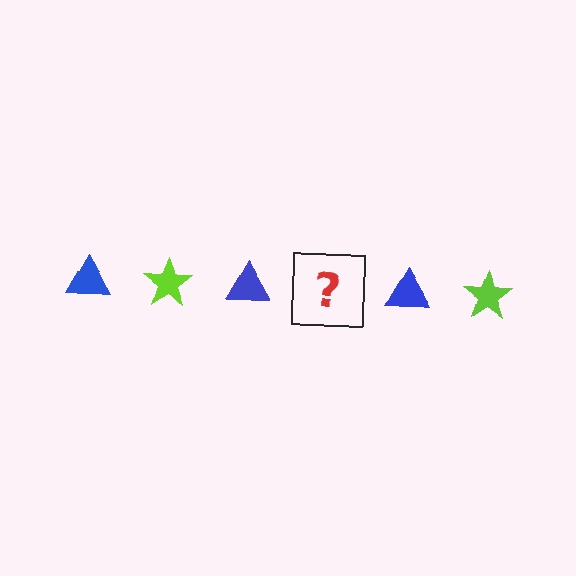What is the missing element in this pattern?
The missing element is a lime star.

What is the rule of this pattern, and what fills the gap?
The rule is that the pattern alternates between blue triangle and lime star. The gap should be filled with a lime star.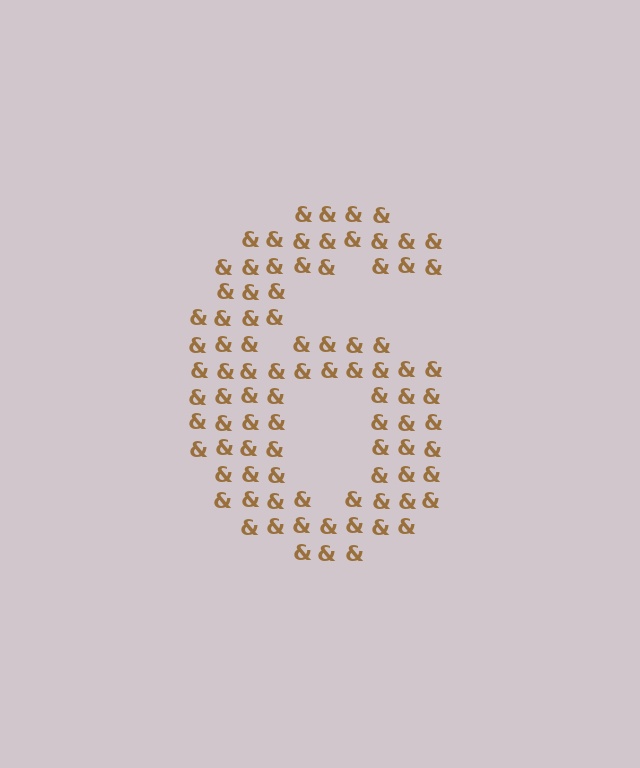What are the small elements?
The small elements are ampersands.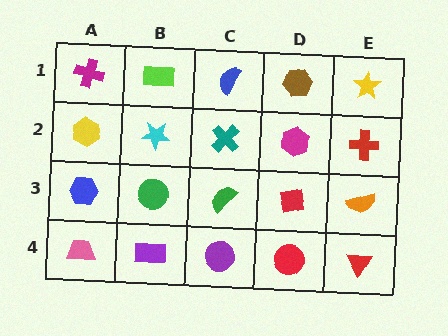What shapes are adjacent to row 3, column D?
A magenta hexagon (row 2, column D), a red circle (row 4, column D), a green semicircle (row 3, column C), an orange semicircle (row 3, column E).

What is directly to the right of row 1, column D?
A yellow star.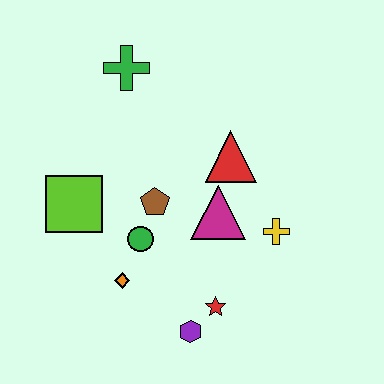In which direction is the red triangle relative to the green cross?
The red triangle is to the right of the green cross.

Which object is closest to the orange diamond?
The green circle is closest to the orange diamond.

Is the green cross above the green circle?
Yes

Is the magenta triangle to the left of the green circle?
No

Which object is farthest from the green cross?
The purple hexagon is farthest from the green cross.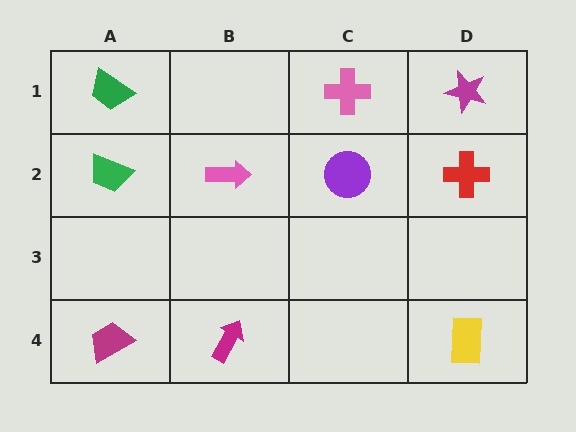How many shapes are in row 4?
3 shapes.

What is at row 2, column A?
A green trapezoid.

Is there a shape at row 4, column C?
No, that cell is empty.